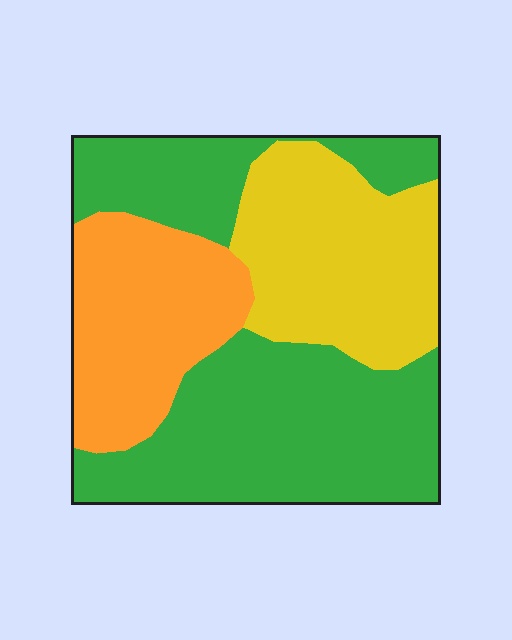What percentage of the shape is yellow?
Yellow takes up between a quarter and a half of the shape.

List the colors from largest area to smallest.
From largest to smallest: green, yellow, orange.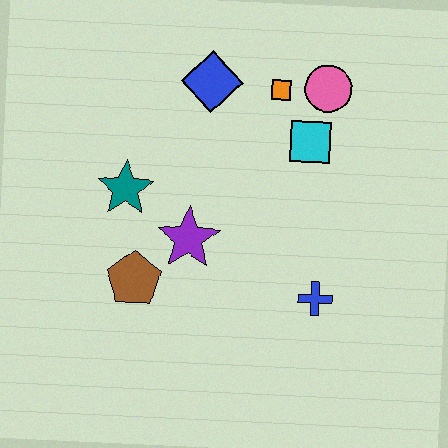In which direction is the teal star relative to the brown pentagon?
The teal star is above the brown pentagon.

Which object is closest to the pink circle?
The orange square is closest to the pink circle.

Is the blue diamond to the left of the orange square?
Yes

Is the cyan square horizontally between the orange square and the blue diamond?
No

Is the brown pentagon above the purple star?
No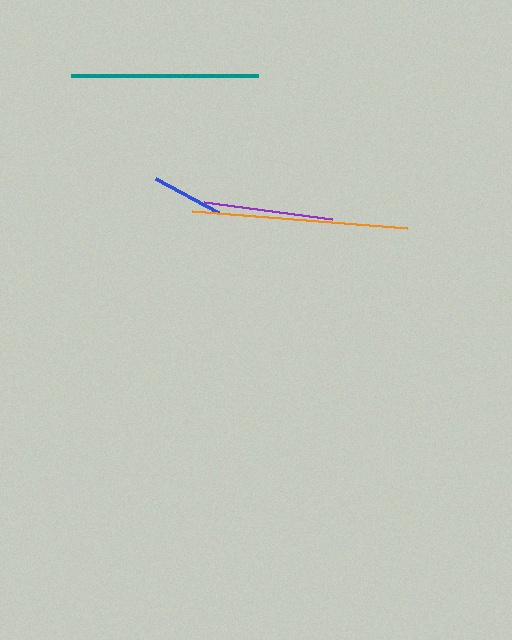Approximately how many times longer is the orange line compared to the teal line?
The orange line is approximately 1.2 times the length of the teal line.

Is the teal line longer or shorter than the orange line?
The orange line is longer than the teal line.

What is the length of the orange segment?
The orange segment is approximately 216 pixels long.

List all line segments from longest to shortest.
From longest to shortest: orange, teal, purple, blue.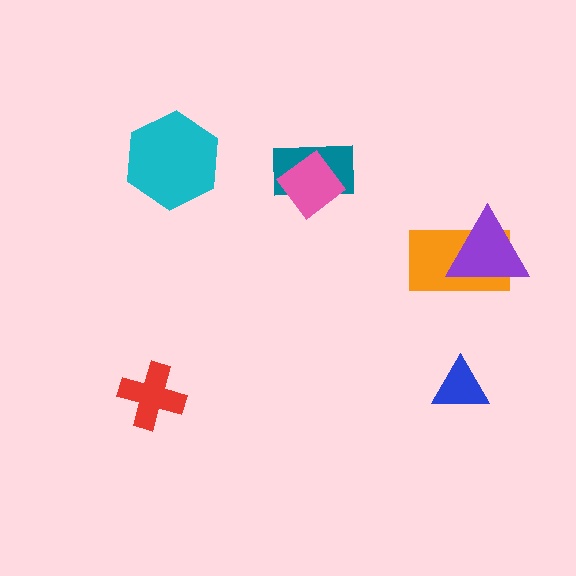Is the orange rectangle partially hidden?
Yes, it is partially covered by another shape.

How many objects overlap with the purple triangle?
1 object overlaps with the purple triangle.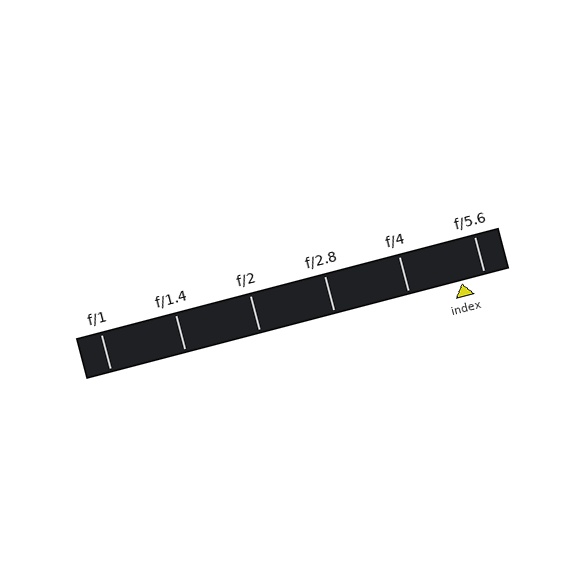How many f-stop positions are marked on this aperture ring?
There are 6 f-stop positions marked.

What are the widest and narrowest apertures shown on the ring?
The widest aperture shown is f/1 and the narrowest is f/5.6.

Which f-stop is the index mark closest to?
The index mark is closest to f/5.6.